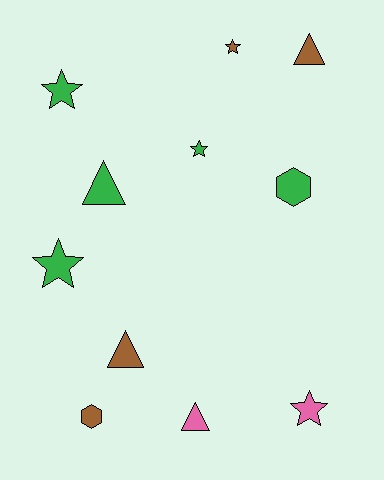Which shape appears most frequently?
Star, with 5 objects.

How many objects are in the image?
There are 11 objects.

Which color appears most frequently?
Green, with 5 objects.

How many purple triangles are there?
There are no purple triangles.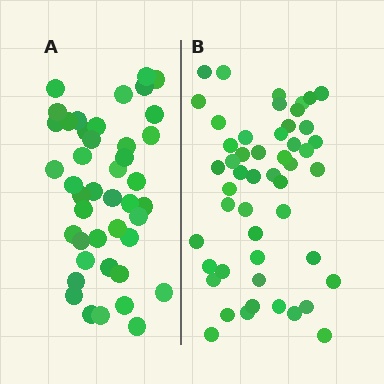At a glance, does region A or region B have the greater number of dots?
Region B (the right region) has more dots.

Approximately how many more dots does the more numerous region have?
Region B has roughly 8 or so more dots than region A.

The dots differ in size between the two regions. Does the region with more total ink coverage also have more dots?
No. Region A has more total ink coverage because its dots are larger, but region B actually contains more individual dots. Total area can be misleading — the number of items is what matters here.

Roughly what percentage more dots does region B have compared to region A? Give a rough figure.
About 15% more.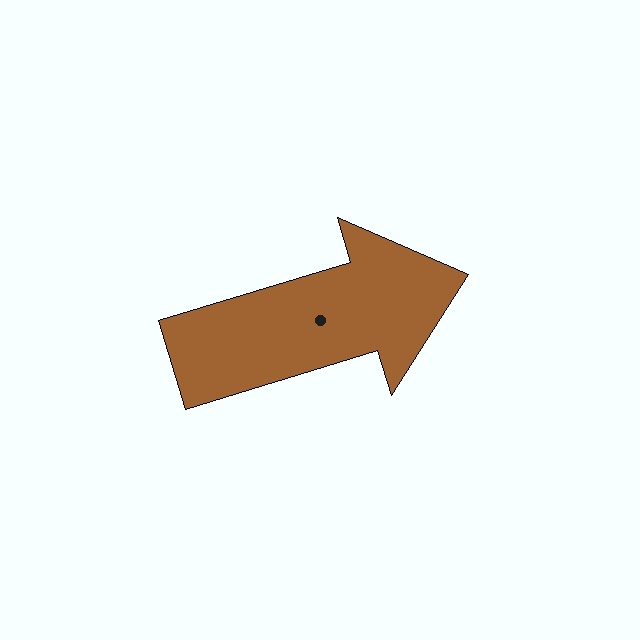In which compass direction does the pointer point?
East.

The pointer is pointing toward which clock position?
Roughly 2 o'clock.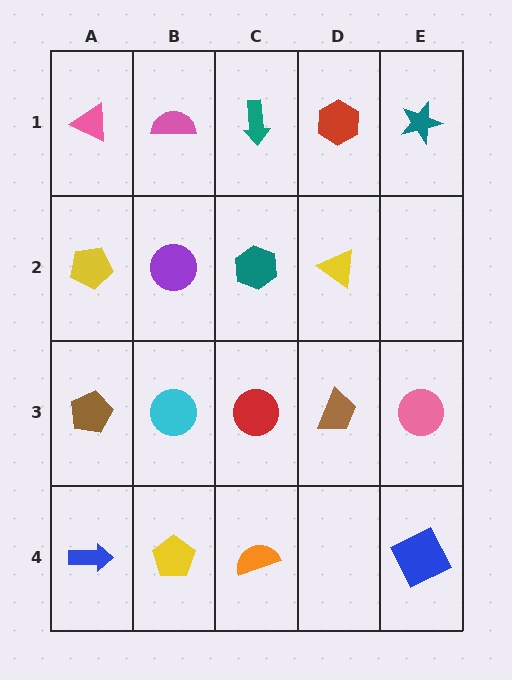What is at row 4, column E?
A blue square.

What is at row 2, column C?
A teal hexagon.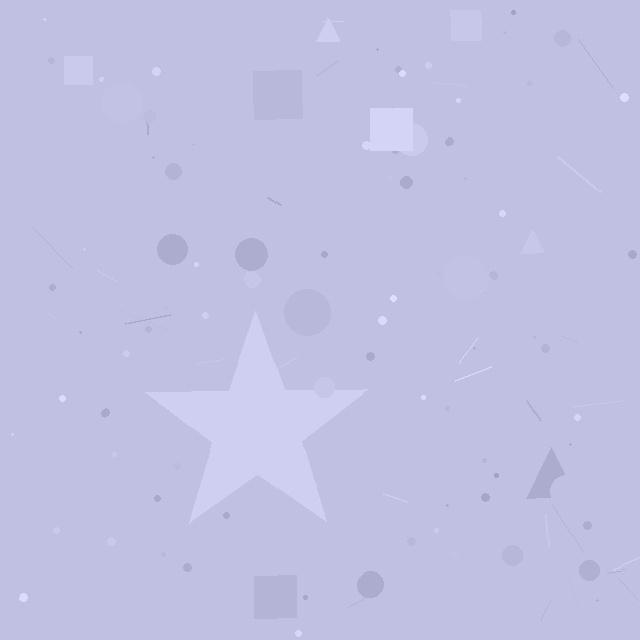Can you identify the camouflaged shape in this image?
The camouflaged shape is a star.